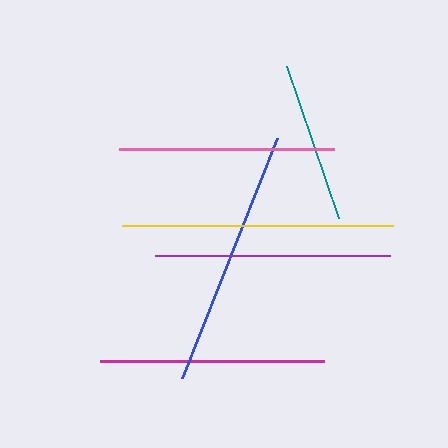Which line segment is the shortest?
The teal line is the shortest at approximately 161 pixels.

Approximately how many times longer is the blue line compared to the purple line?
The blue line is approximately 1.1 times the length of the purple line.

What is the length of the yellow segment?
The yellow segment is approximately 271 pixels long.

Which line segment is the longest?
The yellow line is the longest at approximately 271 pixels.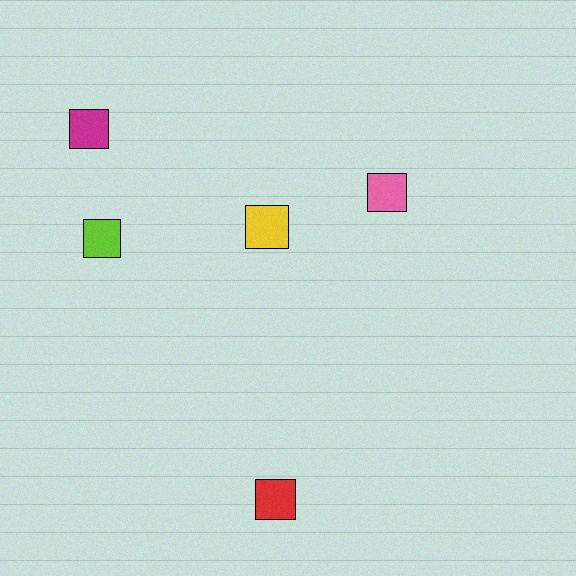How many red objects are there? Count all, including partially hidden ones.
There is 1 red object.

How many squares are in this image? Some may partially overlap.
There are 5 squares.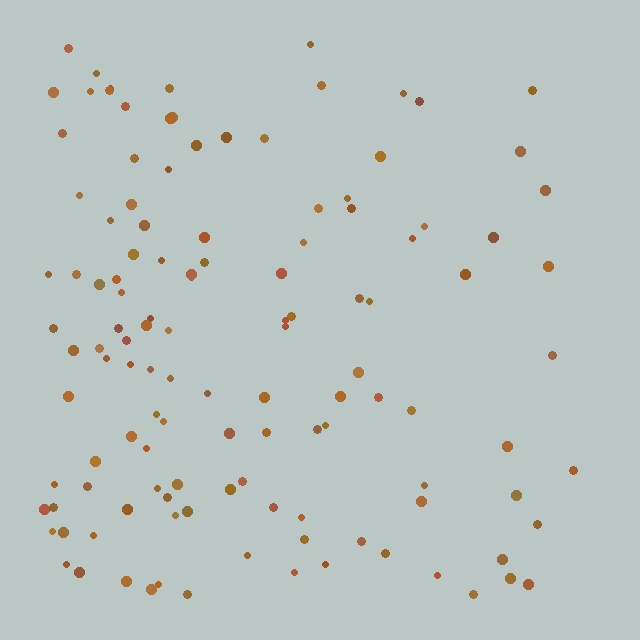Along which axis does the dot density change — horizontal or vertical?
Horizontal.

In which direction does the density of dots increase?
From right to left, with the left side densest.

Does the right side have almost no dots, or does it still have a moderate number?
Still a moderate number, just noticeably fewer than the left.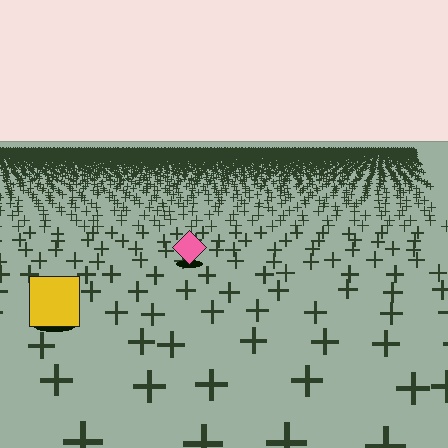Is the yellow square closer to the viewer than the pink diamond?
Yes. The yellow square is closer — you can tell from the texture gradient: the ground texture is coarser near it.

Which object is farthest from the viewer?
The pink diamond is farthest from the viewer. It appears smaller and the ground texture around it is denser.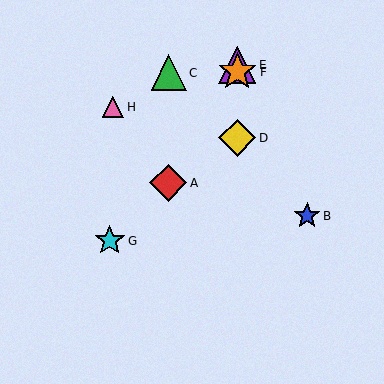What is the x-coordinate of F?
Object F is at x≈237.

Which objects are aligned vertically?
Objects D, E, F are aligned vertically.